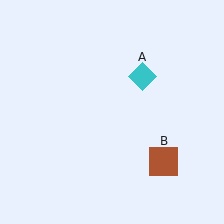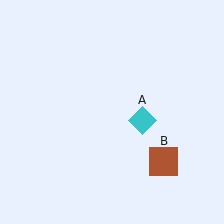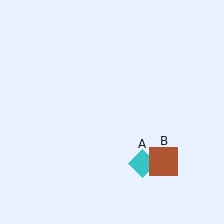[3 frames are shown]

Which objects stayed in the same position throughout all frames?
Brown square (object B) remained stationary.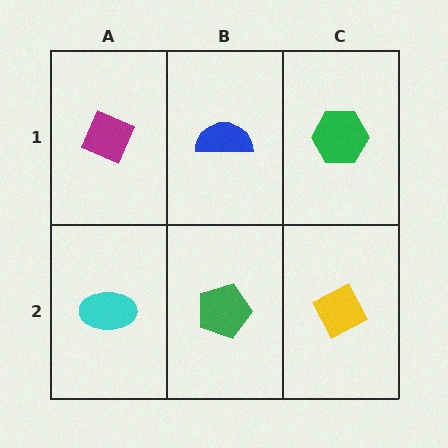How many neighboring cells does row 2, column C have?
2.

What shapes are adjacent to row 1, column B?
A green pentagon (row 2, column B), a magenta diamond (row 1, column A), a green hexagon (row 1, column C).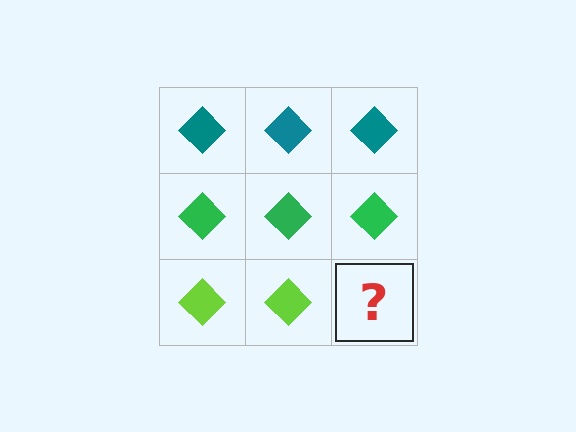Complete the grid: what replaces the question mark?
The question mark should be replaced with a lime diamond.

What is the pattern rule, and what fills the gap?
The rule is that each row has a consistent color. The gap should be filled with a lime diamond.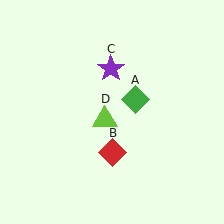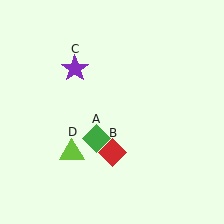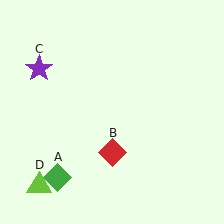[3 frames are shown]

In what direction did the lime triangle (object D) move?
The lime triangle (object D) moved down and to the left.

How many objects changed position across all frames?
3 objects changed position: green diamond (object A), purple star (object C), lime triangle (object D).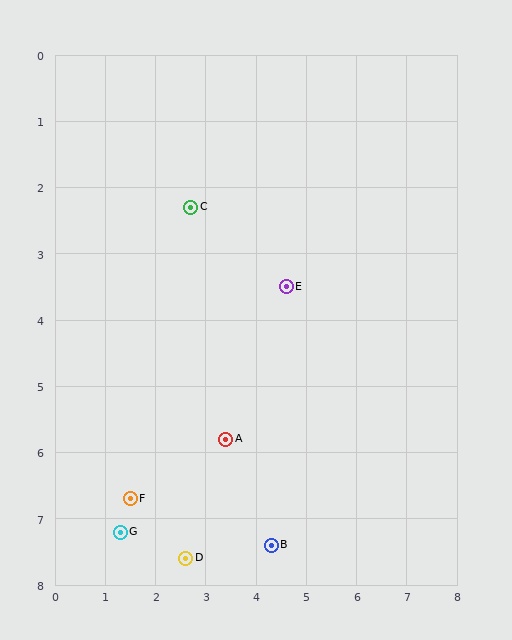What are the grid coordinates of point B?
Point B is at approximately (4.3, 7.4).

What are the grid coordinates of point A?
Point A is at approximately (3.4, 5.8).